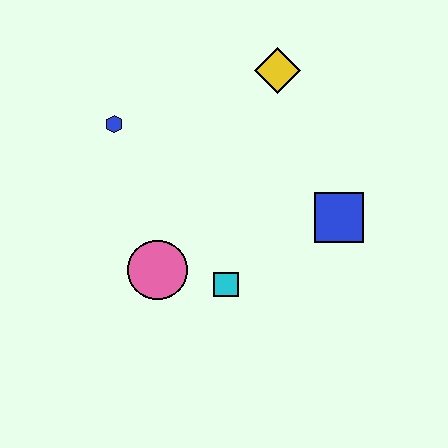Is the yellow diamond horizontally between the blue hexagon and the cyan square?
No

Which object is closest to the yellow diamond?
The blue square is closest to the yellow diamond.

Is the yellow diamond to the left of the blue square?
Yes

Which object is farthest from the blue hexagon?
The blue square is farthest from the blue hexagon.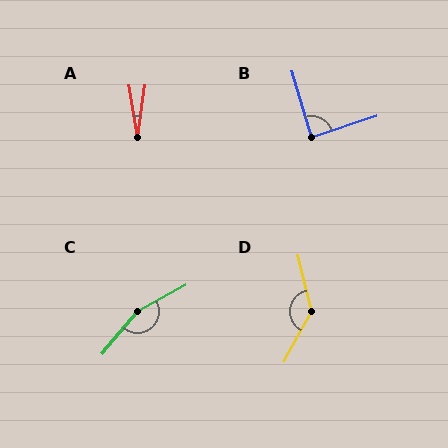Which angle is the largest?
C, at approximately 158 degrees.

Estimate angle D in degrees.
Approximately 138 degrees.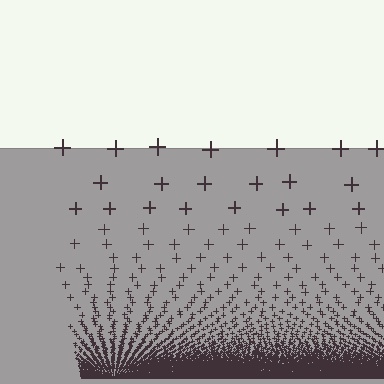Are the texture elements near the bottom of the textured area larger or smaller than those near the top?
Smaller. The gradient is inverted — elements near the bottom are smaller and denser.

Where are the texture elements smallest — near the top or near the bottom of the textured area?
Near the bottom.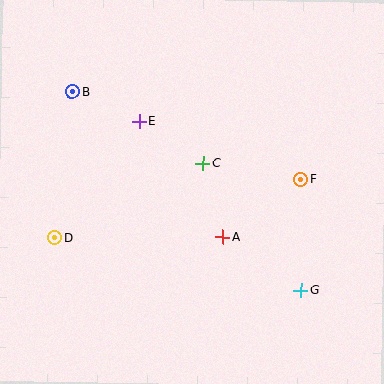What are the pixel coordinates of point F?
Point F is at (301, 179).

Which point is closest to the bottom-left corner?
Point D is closest to the bottom-left corner.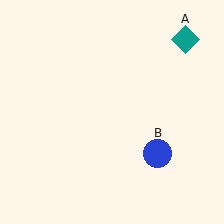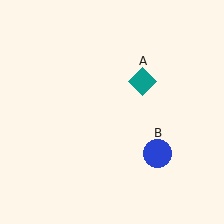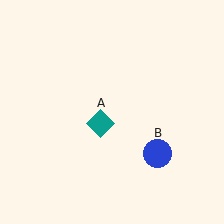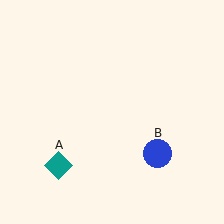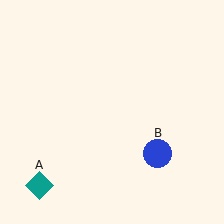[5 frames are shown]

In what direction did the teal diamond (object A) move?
The teal diamond (object A) moved down and to the left.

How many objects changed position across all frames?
1 object changed position: teal diamond (object A).